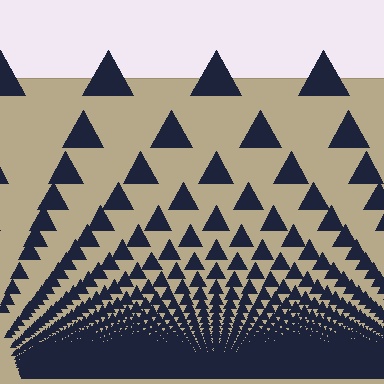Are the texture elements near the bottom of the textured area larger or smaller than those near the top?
Smaller. The gradient is inverted — elements near the bottom are smaller and denser.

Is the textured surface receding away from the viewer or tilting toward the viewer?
The surface appears to tilt toward the viewer. Texture elements get larger and sparser toward the top.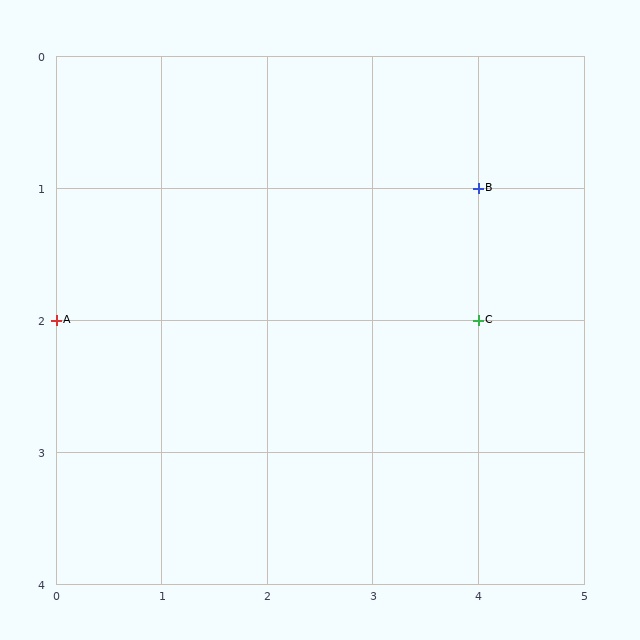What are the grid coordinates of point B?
Point B is at grid coordinates (4, 1).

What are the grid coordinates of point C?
Point C is at grid coordinates (4, 2).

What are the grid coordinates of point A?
Point A is at grid coordinates (0, 2).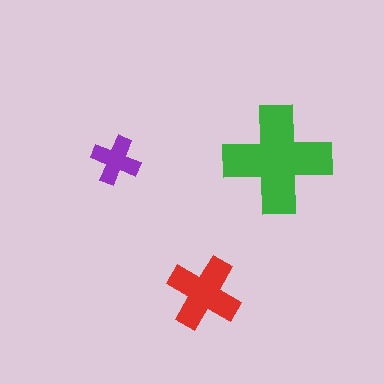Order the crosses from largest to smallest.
the green one, the red one, the purple one.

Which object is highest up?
The green cross is topmost.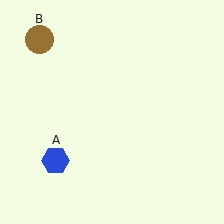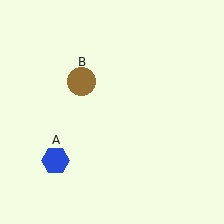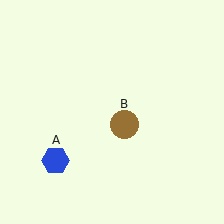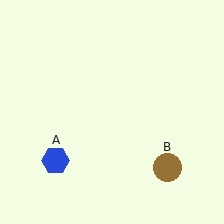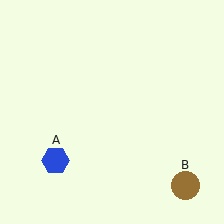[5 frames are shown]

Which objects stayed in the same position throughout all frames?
Blue hexagon (object A) remained stationary.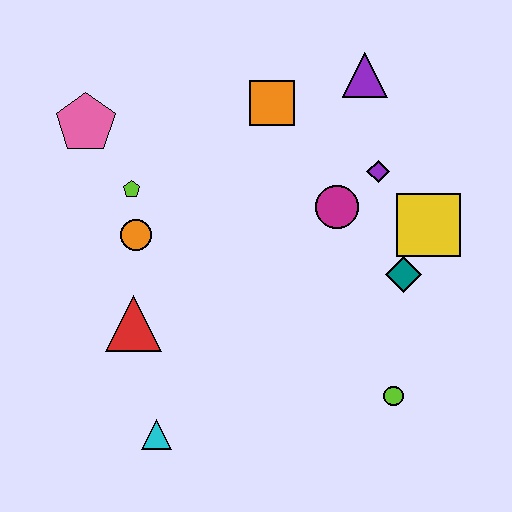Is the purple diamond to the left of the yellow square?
Yes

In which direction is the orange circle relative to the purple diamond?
The orange circle is to the left of the purple diamond.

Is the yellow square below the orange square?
Yes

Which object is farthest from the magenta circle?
The cyan triangle is farthest from the magenta circle.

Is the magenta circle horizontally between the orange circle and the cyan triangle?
No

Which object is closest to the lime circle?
The teal diamond is closest to the lime circle.